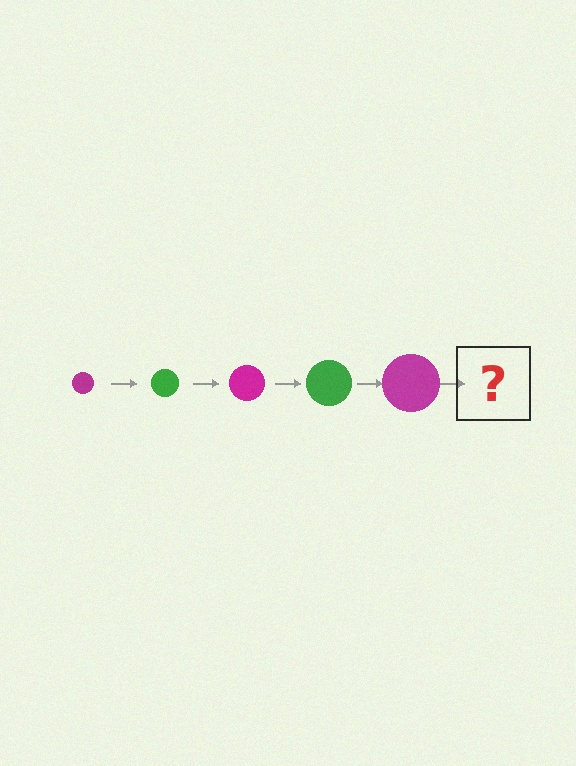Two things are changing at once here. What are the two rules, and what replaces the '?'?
The two rules are that the circle grows larger each step and the color cycles through magenta and green. The '?' should be a green circle, larger than the previous one.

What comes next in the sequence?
The next element should be a green circle, larger than the previous one.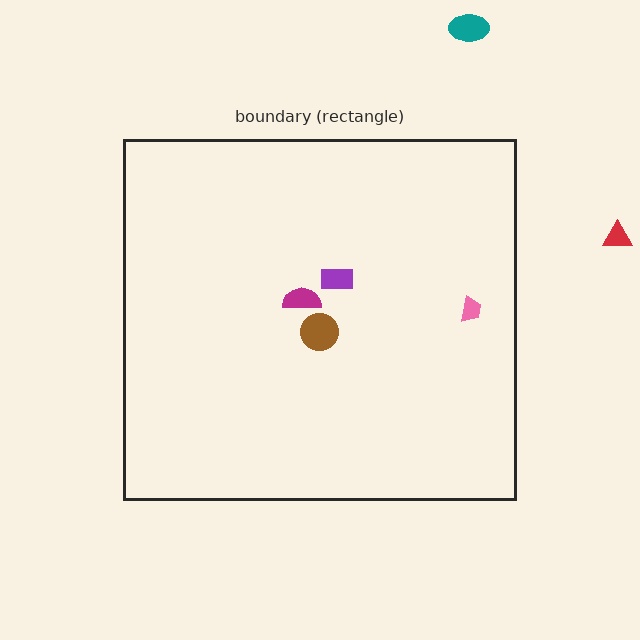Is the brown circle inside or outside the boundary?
Inside.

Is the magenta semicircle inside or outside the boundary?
Inside.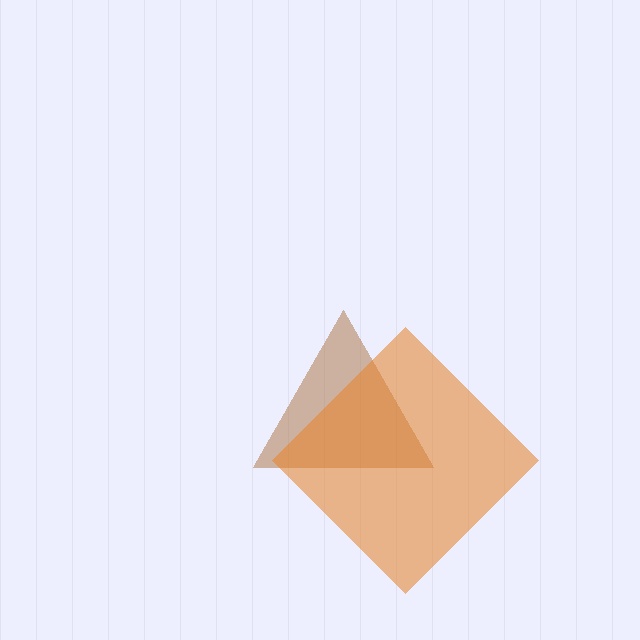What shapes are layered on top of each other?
The layered shapes are: a brown triangle, an orange diamond.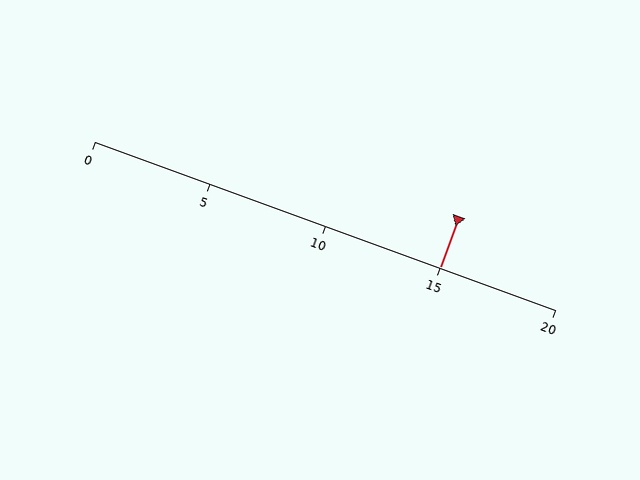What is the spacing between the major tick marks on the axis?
The major ticks are spaced 5 apart.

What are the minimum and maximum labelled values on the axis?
The axis runs from 0 to 20.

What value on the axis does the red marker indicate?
The marker indicates approximately 15.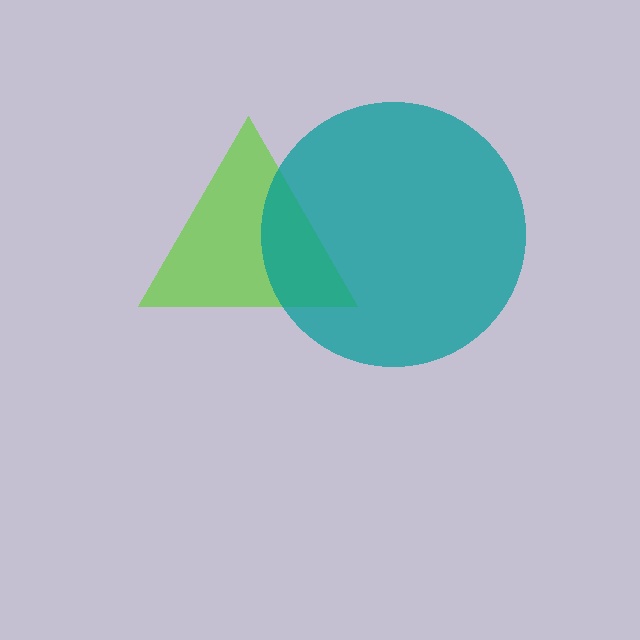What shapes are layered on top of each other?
The layered shapes are: a lime triangle, a teal circle.